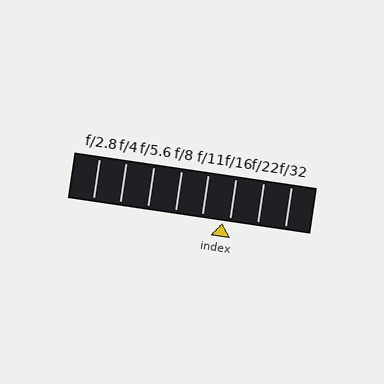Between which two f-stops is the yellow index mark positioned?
The index mark is between f/11 and f/16.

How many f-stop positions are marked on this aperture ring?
There are 8 f-stop positions marked.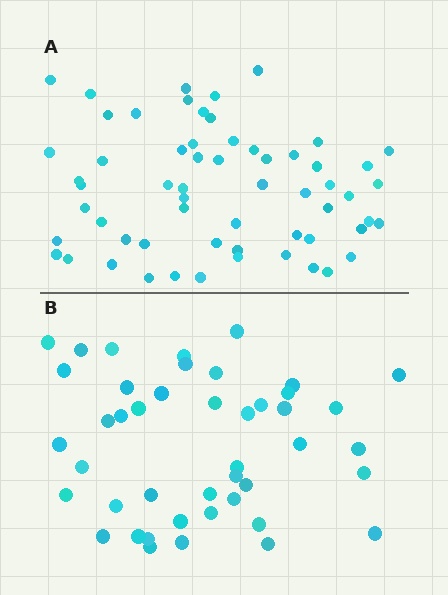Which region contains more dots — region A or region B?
Region A (the top region) has more dots.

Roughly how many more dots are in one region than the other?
Region A has approximately 15 more dots than region B.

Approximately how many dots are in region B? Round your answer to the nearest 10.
About 40 dots. (The exact count is 44, which rounds to 40.)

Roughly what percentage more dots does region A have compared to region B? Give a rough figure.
About 35% more.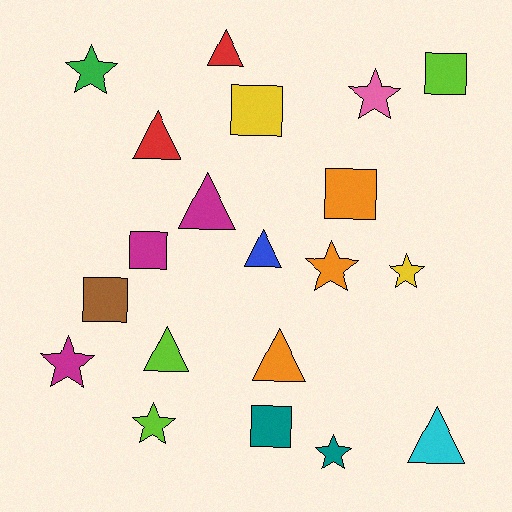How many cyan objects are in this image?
There is 1 cyan object.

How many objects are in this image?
There are 20 objects.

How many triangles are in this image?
There are 7 triangles.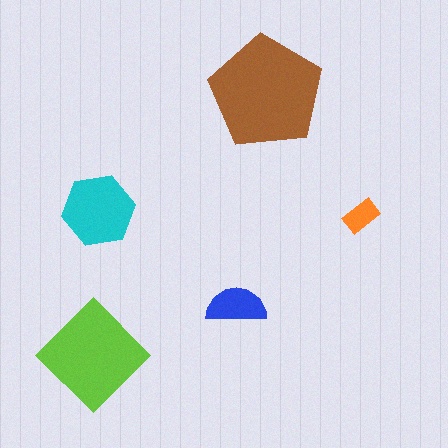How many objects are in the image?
There are 5 objects in the image.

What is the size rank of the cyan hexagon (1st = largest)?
3rd.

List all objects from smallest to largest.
The orange rectangle, the blue semicircle, the cyan hexagon, the lime diamond, the brown pentagon.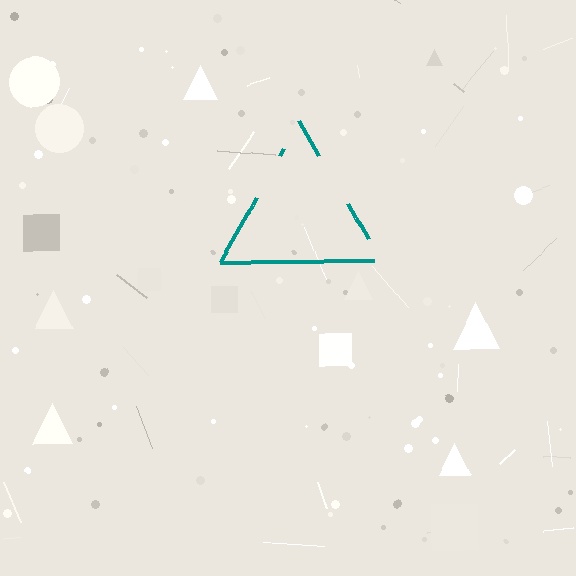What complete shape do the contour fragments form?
The contour fragments form a triangle.